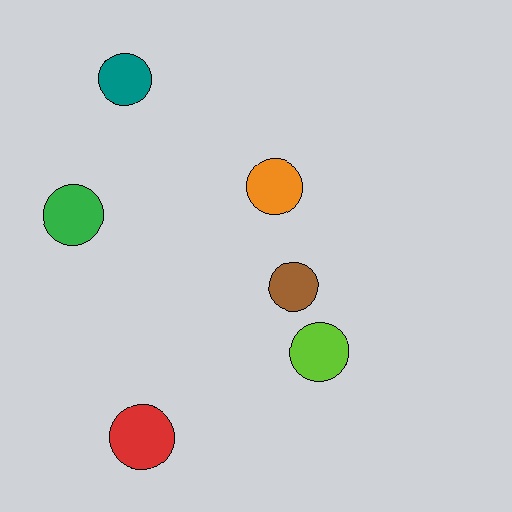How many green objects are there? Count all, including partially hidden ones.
There is 1 green object.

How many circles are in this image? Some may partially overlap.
There are 6 circles.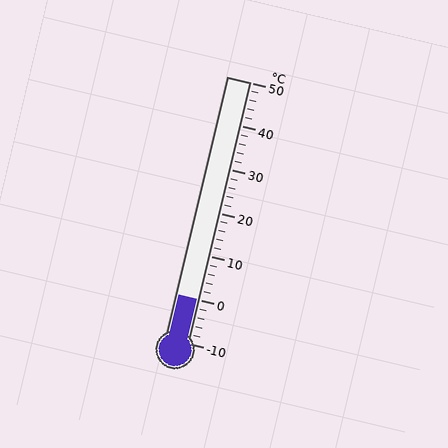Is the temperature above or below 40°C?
The temperature is below 40°C.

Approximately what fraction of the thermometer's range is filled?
The thermometer is filled to approximately 15% of its range.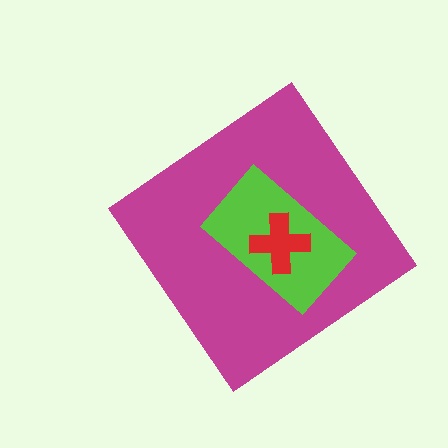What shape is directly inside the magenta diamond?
The lime rectangle.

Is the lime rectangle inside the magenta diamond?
Yes.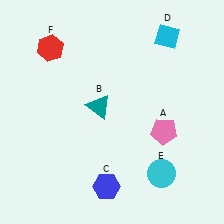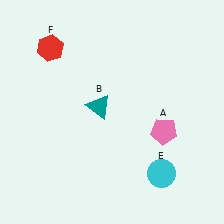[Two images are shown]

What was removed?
The blue hexagon (C), the cyan diamond (D) were removed in Image 2.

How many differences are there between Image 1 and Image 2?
There are 2 differences between the two images.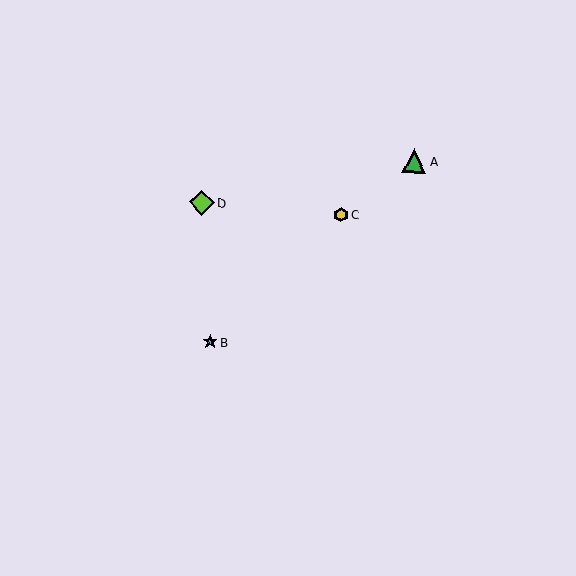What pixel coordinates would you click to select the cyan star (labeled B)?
Click at (210, 342) to select the cyan star B.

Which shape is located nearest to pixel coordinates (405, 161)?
The green triangle (labeled A) at (414, 161) is nearest to that location.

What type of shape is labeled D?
Shape D is a lime diamond.